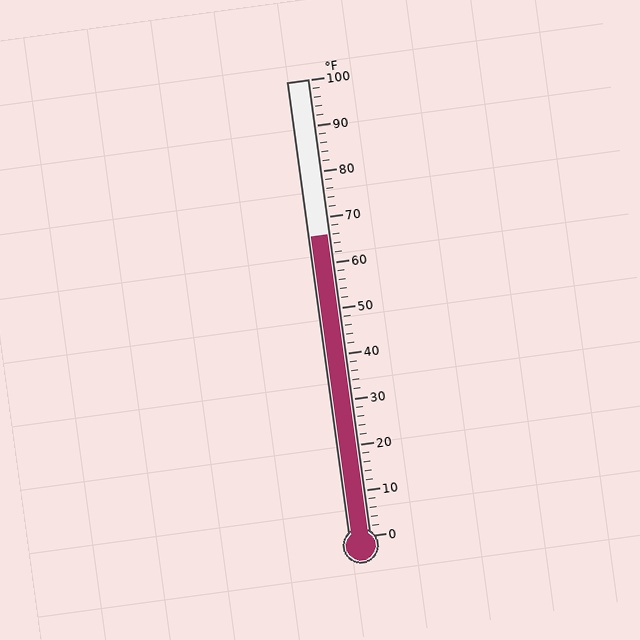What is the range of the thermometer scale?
The thermometer scale ranges from 0°F to 100°F.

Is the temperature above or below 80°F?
The temperature is below 80°F.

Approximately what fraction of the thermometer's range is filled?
The thermometer is filled to approximately 65% of its range.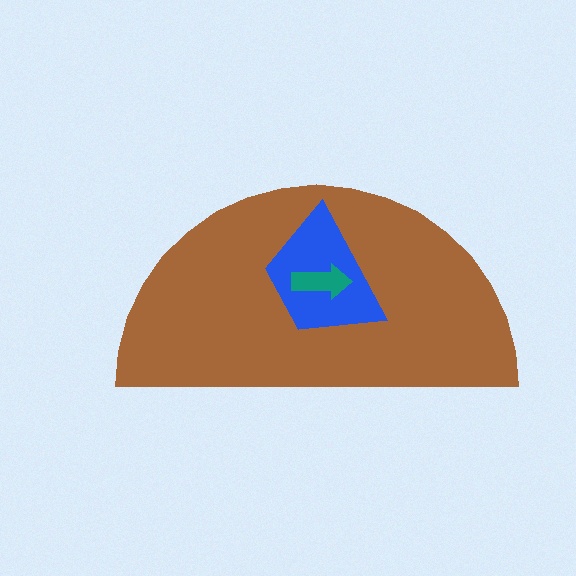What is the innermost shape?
The teal arrow.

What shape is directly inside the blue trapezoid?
The teal arrow.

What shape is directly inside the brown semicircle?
The blue trapezoid.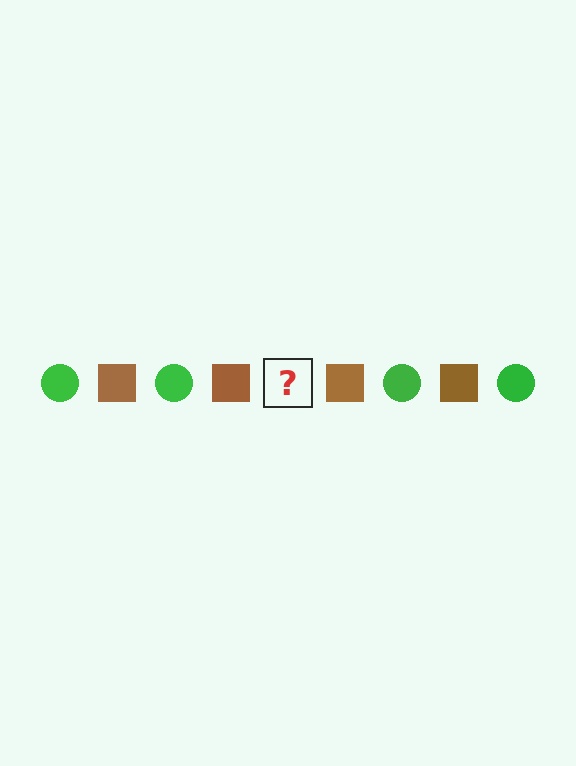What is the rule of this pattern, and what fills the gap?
The rule is that the pattern alternates between green circle and brown square. The gap should be filled with a green circle.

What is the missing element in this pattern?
The missing element is a green circle.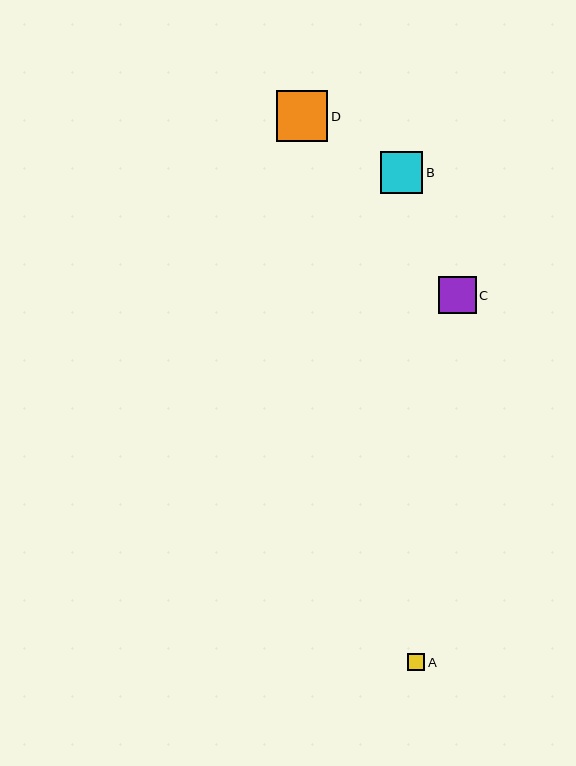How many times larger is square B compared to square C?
Square B is approximately 1.1 times the size of square C.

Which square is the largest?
Square D is the largest with a size of approximately 51 pixels.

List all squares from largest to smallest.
From largest to smallest: D, B, C, A.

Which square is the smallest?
Square A is the smallest with a size of approximately 17 pixels.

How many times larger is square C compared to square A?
Square C is approximately 2.2 times the size of square A.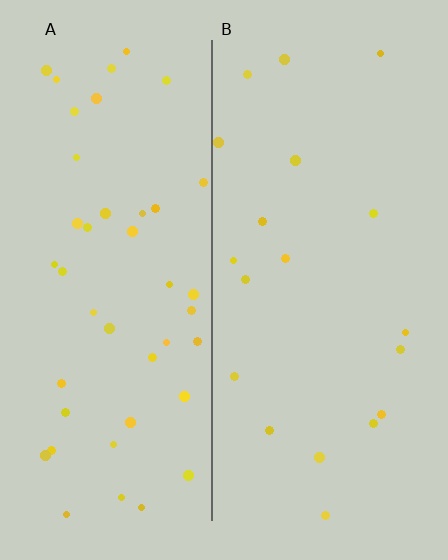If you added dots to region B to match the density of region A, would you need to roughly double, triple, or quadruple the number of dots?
Approximately double.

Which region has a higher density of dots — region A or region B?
A (the left).